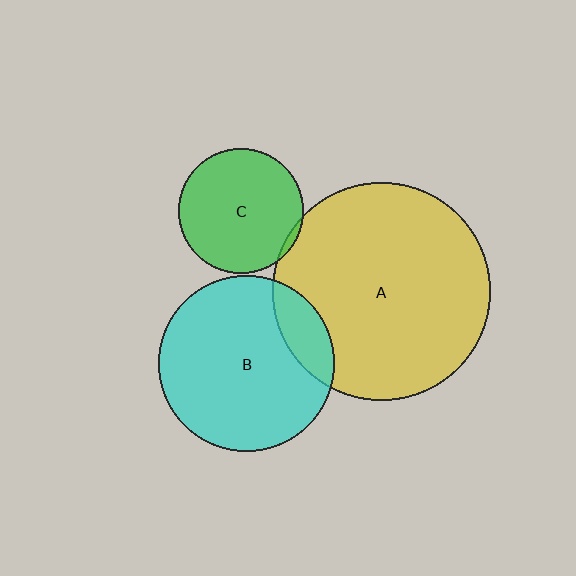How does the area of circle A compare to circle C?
Approximately 3.1 times.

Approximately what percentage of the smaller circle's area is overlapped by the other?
Approximately 5%.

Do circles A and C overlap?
Yes.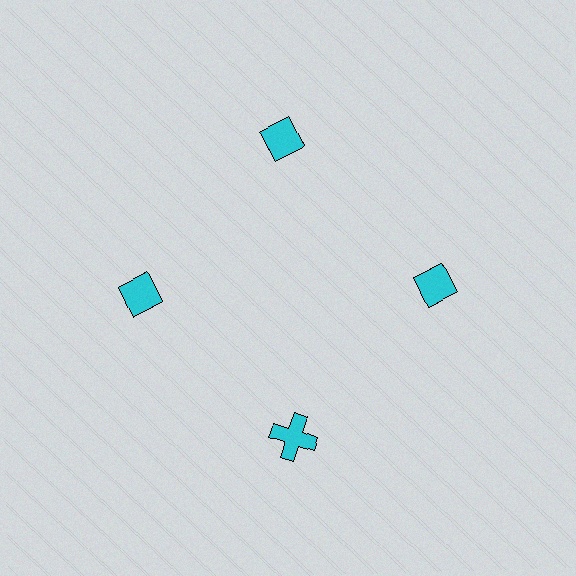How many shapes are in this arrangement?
There are 4 shapes arranged in a ring pattern.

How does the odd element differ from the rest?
It has a different shape: cross instead of diamond.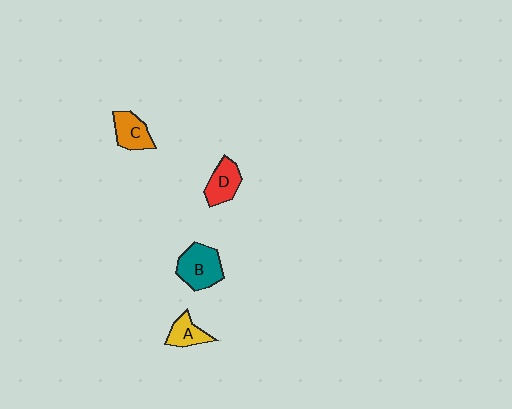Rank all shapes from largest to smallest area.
From largest to smallest: B (teal), C (orange), D (red), A (yellow).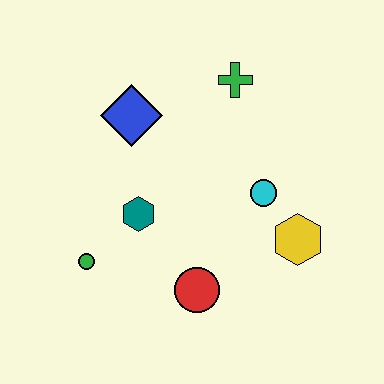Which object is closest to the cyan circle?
The yellow hexagon is closest to the cyan circle.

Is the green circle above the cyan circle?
No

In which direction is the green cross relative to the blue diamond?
The green cross is to the right of the blue diamond.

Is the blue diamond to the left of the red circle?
Yes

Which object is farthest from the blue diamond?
The yellow hexagon is farthest from the blue diamond.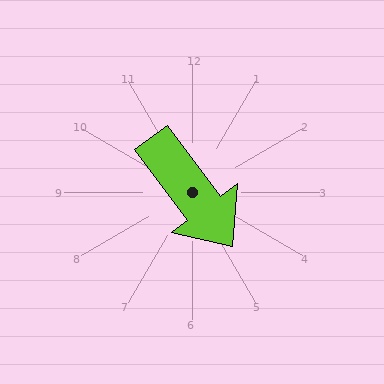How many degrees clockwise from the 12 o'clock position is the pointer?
Approximately 143 degrees.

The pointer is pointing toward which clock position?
Roughly 5 o'clock.